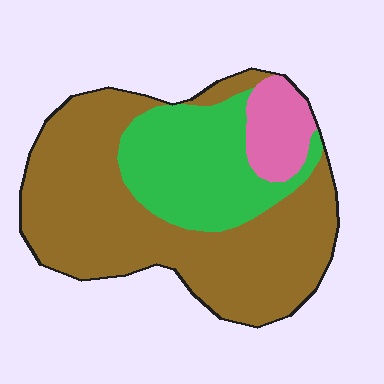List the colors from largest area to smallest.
From largest to smallest: brown, green, pink.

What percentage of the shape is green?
Green takes up about one quarter (1/4) of the shape.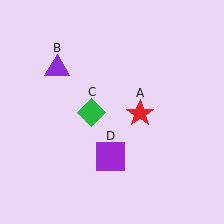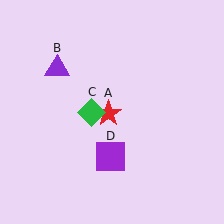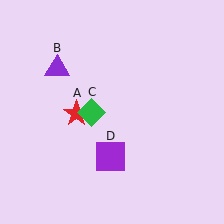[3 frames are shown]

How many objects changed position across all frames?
1 object changed position: red star (object A).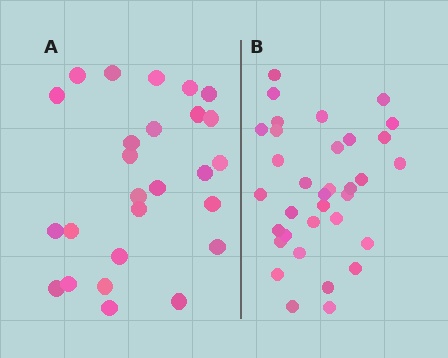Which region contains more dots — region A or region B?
Region B (the right region) has more dots.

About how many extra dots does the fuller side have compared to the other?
Region B has roughly 8 or so more dots than region A.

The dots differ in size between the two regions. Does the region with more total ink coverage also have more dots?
No. Region A has more total ink coverage because its dots are larger, but region B actually contains more individual dots. Total area can be misleading — the number of items is what matters here.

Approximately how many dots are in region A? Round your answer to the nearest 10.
About 30 dots. (The exact count is 26, which rounds to 30.)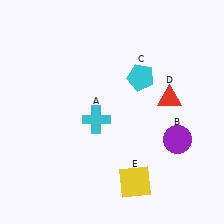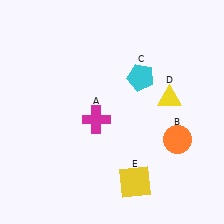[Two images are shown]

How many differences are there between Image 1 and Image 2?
There are 3 differences between the two images.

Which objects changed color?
A changed from cyan to magenta. B changed from purple to orange. D changed from red to yellow.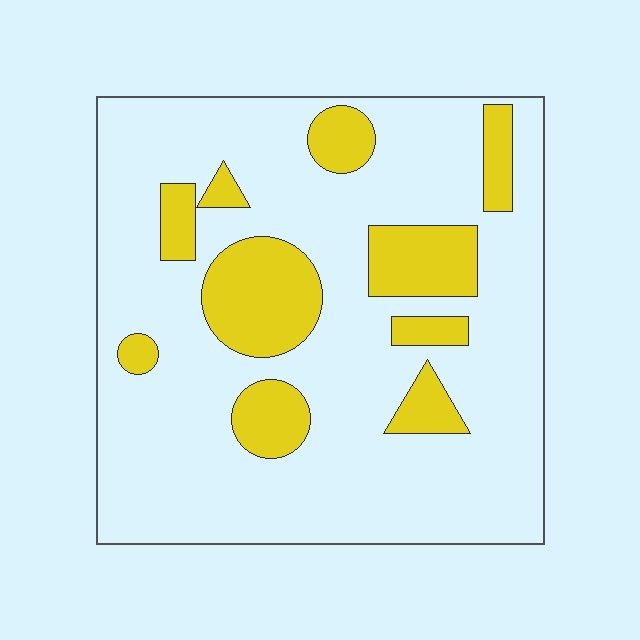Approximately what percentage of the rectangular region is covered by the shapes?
Approximately 20%.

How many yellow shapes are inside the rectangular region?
10.